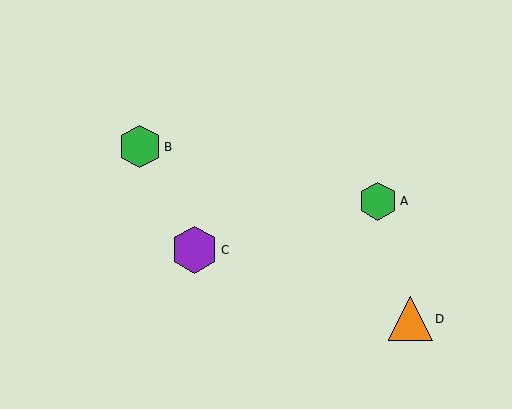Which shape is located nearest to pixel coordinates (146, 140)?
The green hexagon (labeled B) at (140, 147) is nearest to that location.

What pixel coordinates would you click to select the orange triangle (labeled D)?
Click at (411, 319) to select the orange triangle D.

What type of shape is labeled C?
Shape C is a purple hexagon.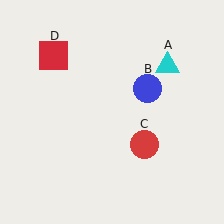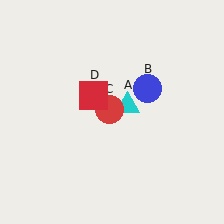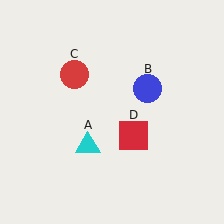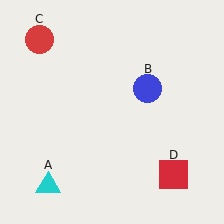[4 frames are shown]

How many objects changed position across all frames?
3 objects changed position: cyan triangle (object A), red circle (object C), red square (object D).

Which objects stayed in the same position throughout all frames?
Blue circle (object B) remained stationary.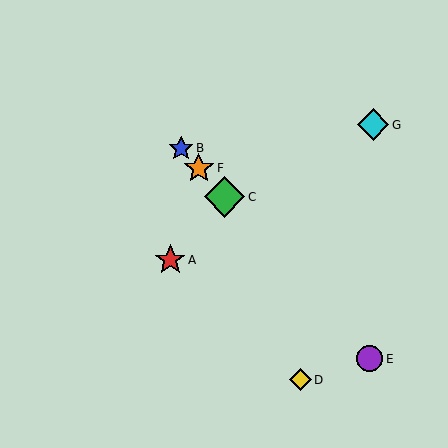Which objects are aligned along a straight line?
Objects B, C, E, F are aligned along a straight line.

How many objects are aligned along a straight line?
4 objects (B, C, E, F) are aligned along a straight line.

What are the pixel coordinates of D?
Object D is at (300, 380).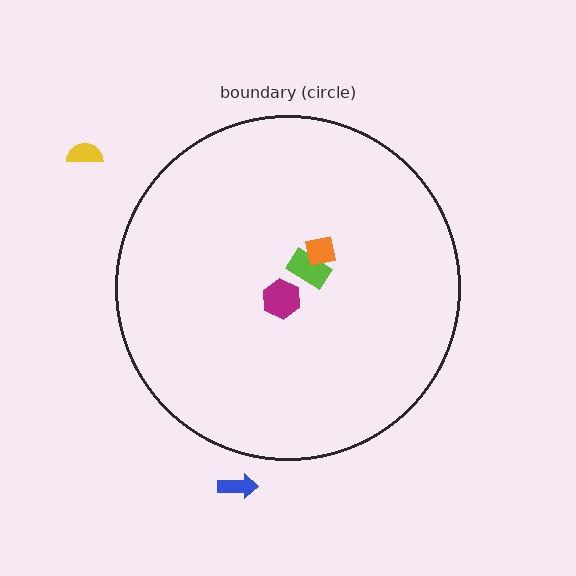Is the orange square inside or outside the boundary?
Inside.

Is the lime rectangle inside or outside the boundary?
Inside.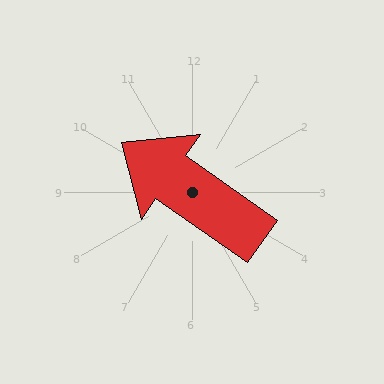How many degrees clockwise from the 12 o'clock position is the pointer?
Approximately 305 degrees.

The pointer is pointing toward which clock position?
Roughly 10 o'clock.